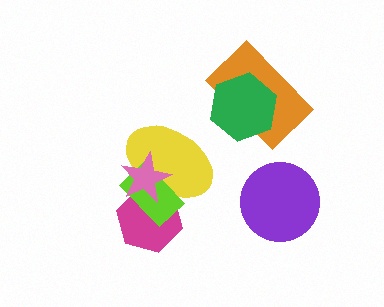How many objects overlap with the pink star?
3 objects overlap with the pink star.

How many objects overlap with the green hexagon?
1 object overlaps with the green hexagon.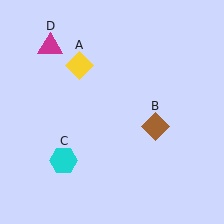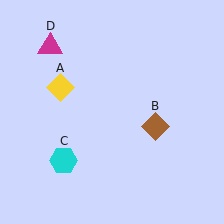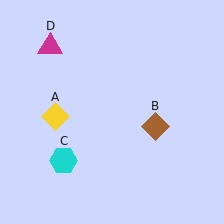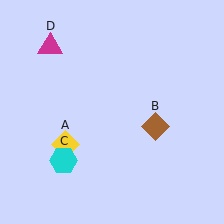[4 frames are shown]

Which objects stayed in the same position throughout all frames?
Brown diamond (object B) and cyan hexagon (object C) and magenta triangle (object D) remained stationary.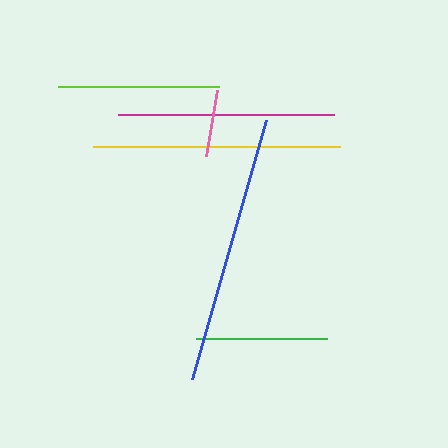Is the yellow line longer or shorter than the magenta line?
The yellow line is longer than the magenta line.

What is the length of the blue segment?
The blue segment is approximately 270 pixels long.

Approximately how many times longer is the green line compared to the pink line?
The green line is approximately 1.9 times the length of the pink line.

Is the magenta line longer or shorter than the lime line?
The magenta line is longer than the lime line.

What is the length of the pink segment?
The pink segment is approximately 68 pixels long.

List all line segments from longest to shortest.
From longest to shortest: blue, yellow, magenta, lime, green, pink.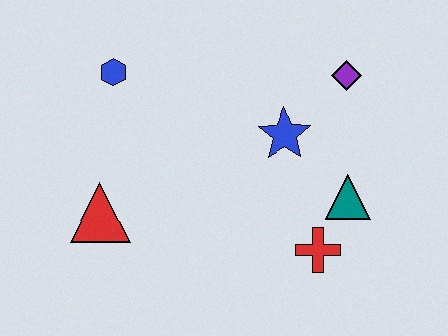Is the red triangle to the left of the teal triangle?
Yes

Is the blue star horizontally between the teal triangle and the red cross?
No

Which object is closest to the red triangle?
The blue hexagon is closest to the red triangle.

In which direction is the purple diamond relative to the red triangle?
The purple diamond is to the right of the red triangle.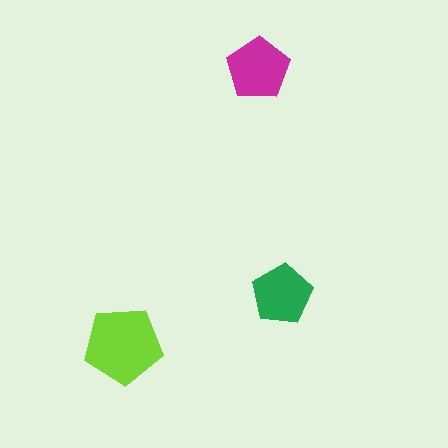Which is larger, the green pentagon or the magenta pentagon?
The magenta one.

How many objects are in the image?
There are 3 objects in the image.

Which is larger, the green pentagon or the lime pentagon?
The lime one.